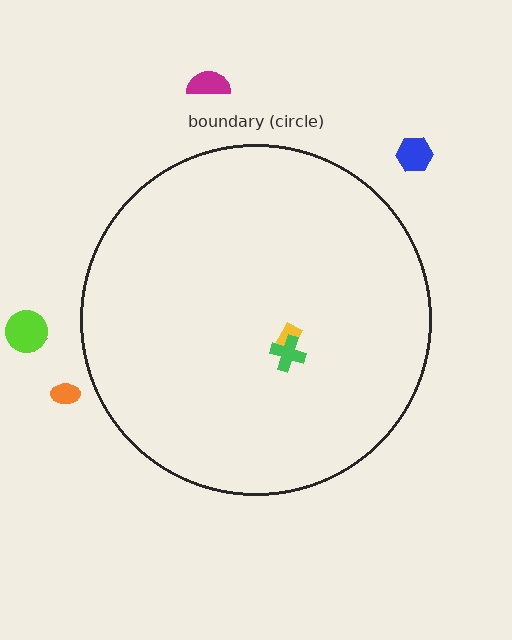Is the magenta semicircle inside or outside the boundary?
Outside.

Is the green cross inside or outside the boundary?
Inside.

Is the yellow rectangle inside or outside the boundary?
Inside.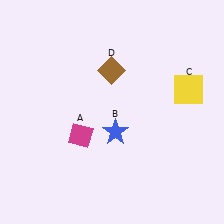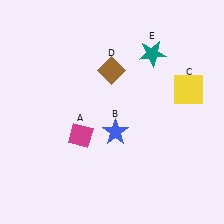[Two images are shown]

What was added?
A teal star (E) was added in Image 2.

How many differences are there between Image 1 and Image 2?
There is 1 difference between the two images.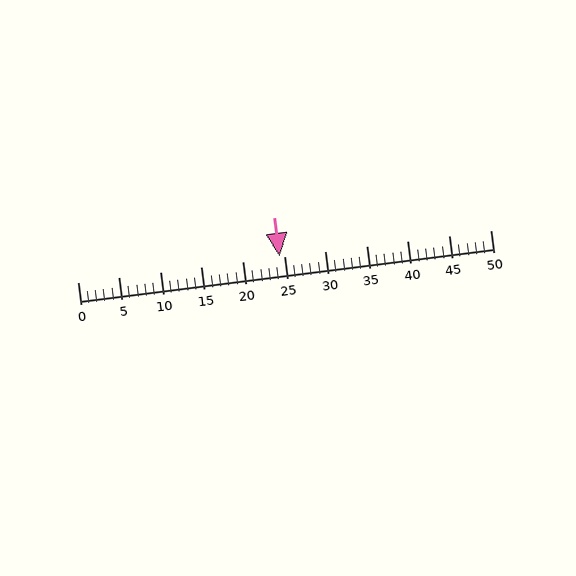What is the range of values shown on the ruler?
The ruler shows values from 0 to 50.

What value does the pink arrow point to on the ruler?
The pink arrow points to approximately 24.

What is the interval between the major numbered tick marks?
The major tick marks are spaced 5 units apart.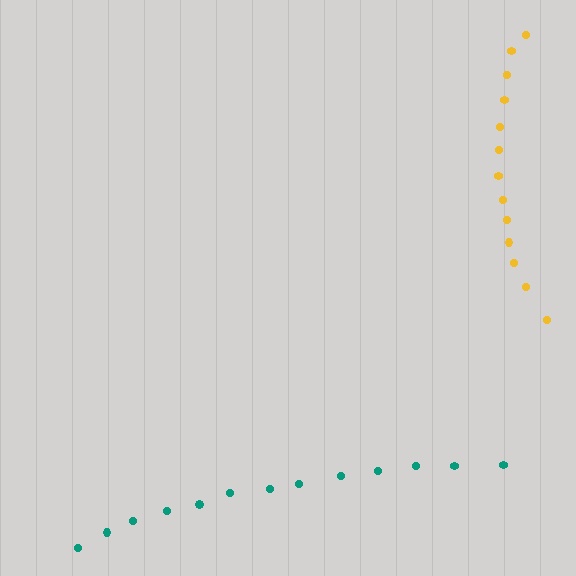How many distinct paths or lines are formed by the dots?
There are 2 distinct paths.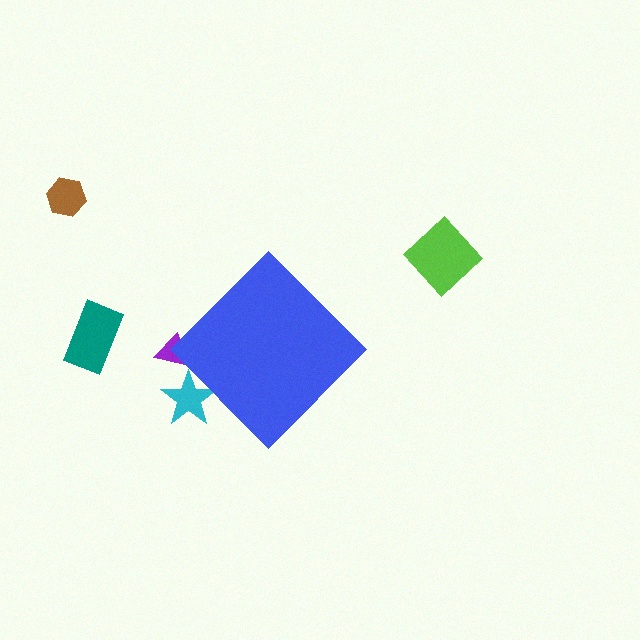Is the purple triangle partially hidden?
Yes, the purple triangle is partially hidden behind the blue diamond.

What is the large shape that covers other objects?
A blue diamond.